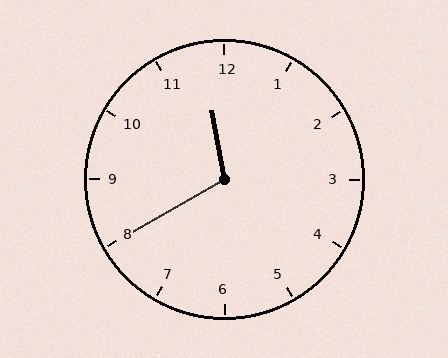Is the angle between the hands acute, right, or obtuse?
It is obtuse.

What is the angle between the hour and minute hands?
Approximately 110 degrees.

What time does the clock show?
11:40.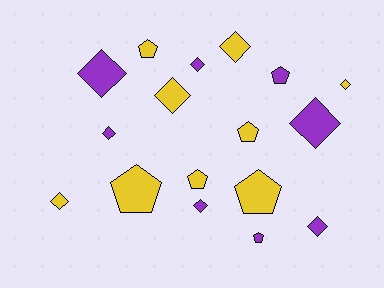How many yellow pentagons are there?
There are 5 yellow pentagons.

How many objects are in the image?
There are 17 objects.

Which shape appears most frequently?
Diamond, with 10 objects.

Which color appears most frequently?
Yellow, with 9 objects.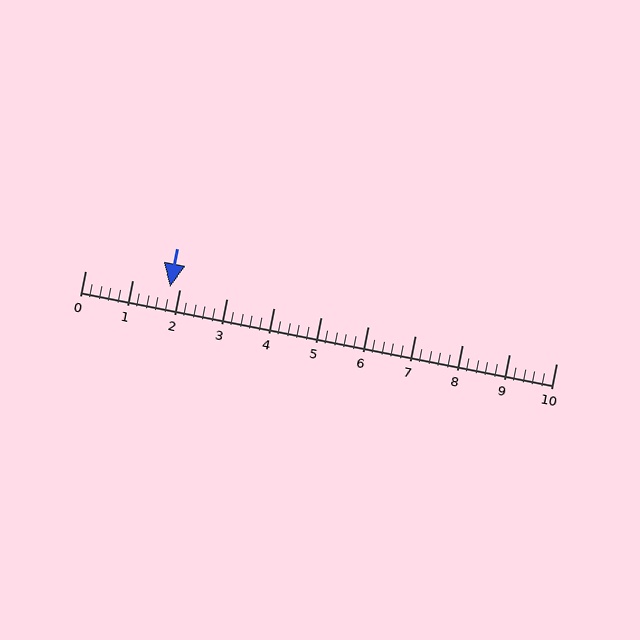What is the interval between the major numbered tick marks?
The major tick marks are spaced 1 units apart.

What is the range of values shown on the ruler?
The ruler shows values from 0 to 10.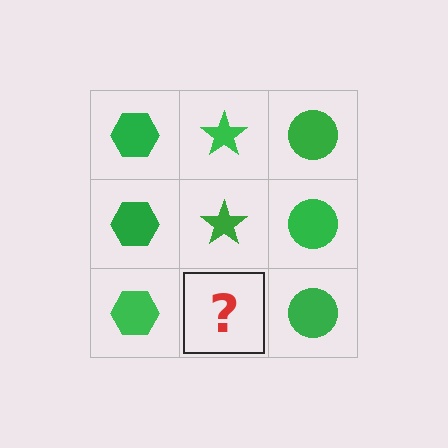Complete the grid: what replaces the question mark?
The question mark should be replaced with a green star.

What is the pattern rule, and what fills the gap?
The rule is that each column has a consistent shape. The gap should be filled with a green star.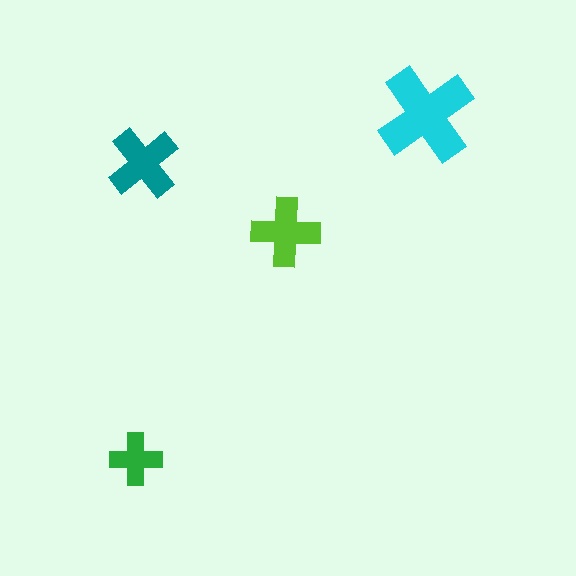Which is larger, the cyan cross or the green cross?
The cyan one.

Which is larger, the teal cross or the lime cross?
The teal one.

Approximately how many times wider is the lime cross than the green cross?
About 1.5 times wider.